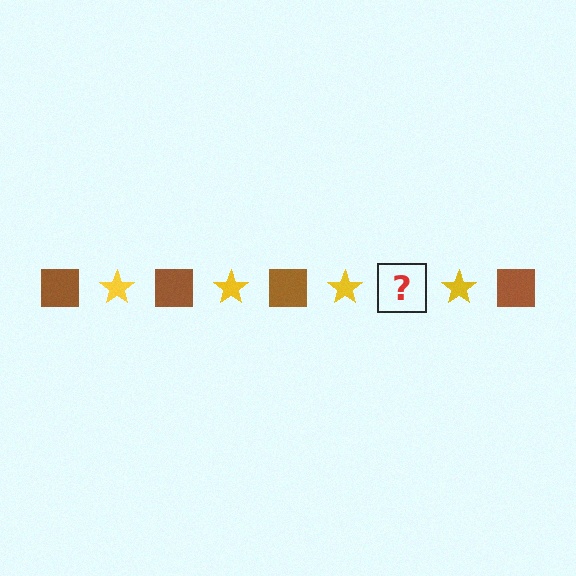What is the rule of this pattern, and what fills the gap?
The rule is that the pattern alternates between brown square and yellow star. The gap should be filled with a brown square.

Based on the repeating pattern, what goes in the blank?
The blank should be a brown square.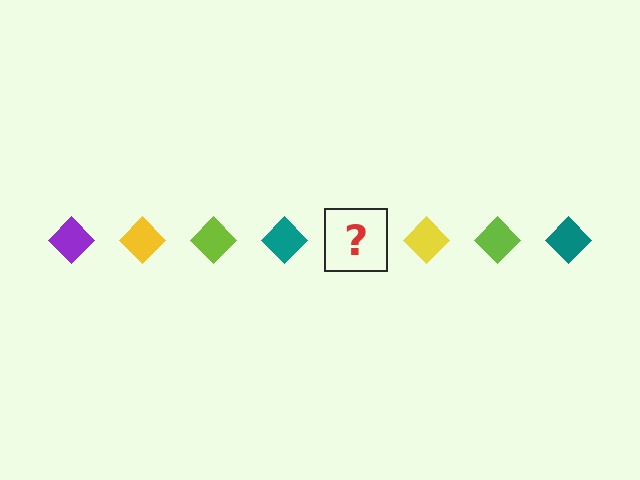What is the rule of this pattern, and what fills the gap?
The rule is that the pattern cycles through purple, yellow, lime, teal diamonds. The gap should be filled with a purple diamond.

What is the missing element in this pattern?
The missing element is a purple diamond.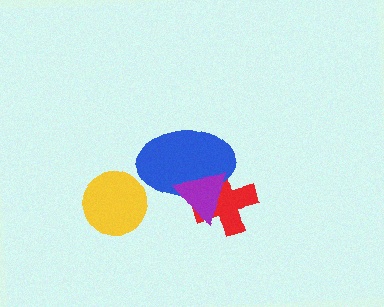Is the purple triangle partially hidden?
No, no other shape covers it.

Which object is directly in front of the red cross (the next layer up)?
The blue ellipse is directly in front of the red cross.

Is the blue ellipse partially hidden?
Yes, it is partially covered by another shape.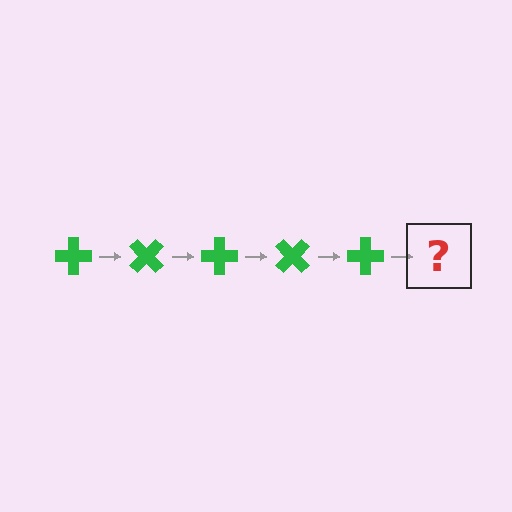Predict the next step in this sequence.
The next step is a green cross rotated 225 degrees.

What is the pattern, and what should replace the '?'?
The pattern is that the cross rotates 45 degrees each step. The '?' should be a green cross rotated 225 degrees.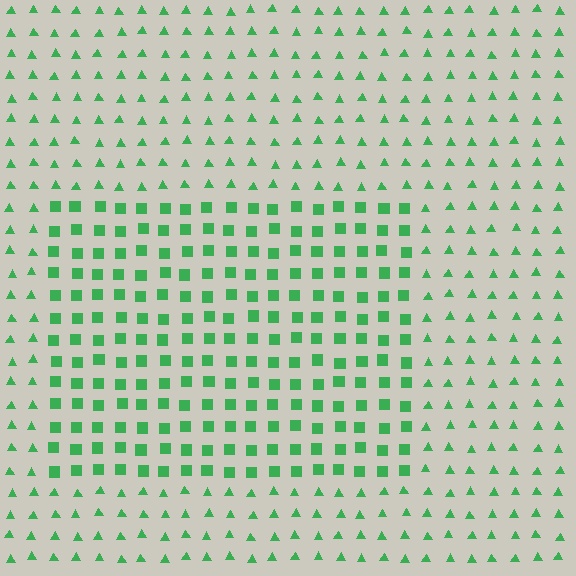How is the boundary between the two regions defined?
The boundary is defined by a change in element shape: squares inside vs. triangles outside. All elements share the same color and spacing.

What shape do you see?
I see a rectangle.